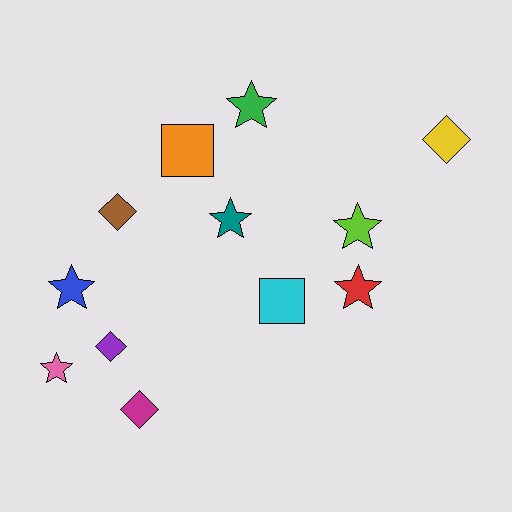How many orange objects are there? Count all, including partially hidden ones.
There is 1 orange object.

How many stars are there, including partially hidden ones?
There are 6 stars.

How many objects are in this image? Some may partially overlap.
There are 12 objects.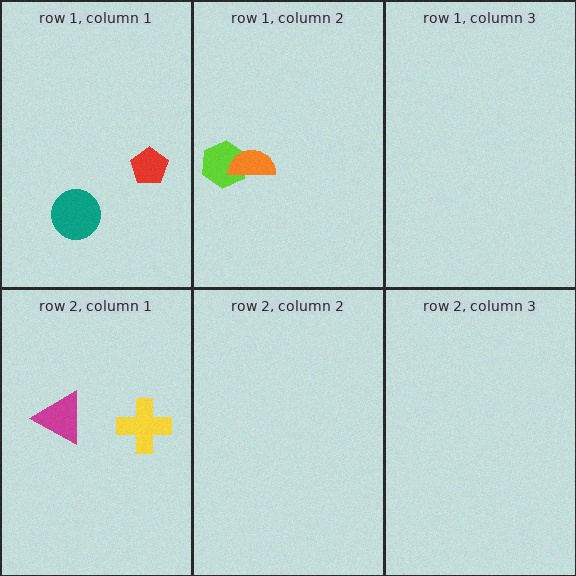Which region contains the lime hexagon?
The row 1, column 2 region.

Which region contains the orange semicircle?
The row 1, column 2 region.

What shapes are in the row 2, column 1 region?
The magenta triangle, the yellow cross.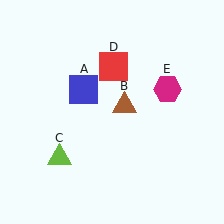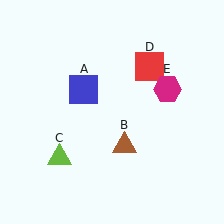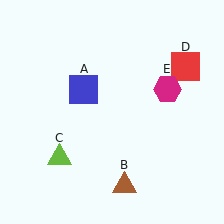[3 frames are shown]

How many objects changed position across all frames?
2 objects changed position: brown triangle (object B), red square (object D).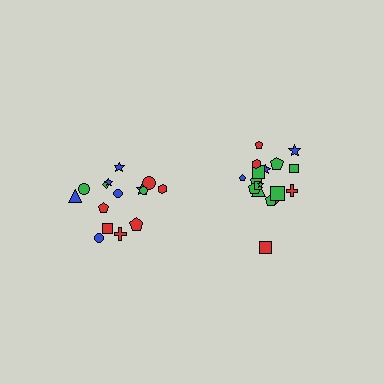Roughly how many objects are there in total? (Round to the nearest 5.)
Roughly 35 objects in total.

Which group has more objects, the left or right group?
The right group.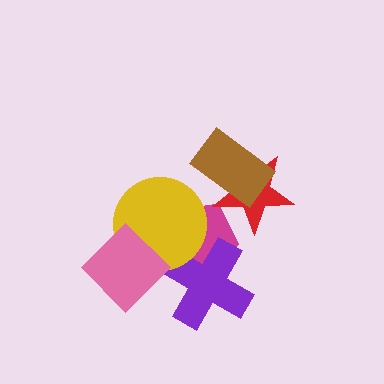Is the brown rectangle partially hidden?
No, no other shape covers it.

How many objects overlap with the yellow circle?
3 objects overlap with the yellow circle.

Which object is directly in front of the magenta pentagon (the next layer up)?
The red star is directly in front of the magenta pentagon.